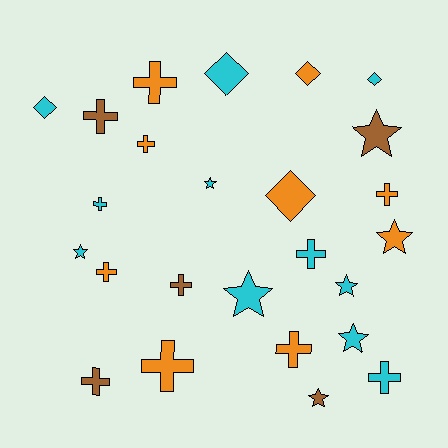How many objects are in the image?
There are 25 objects.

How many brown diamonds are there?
There are no brown diamonds.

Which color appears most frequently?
Cyan, with 11 objects.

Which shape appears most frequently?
Cross, with 12 objects.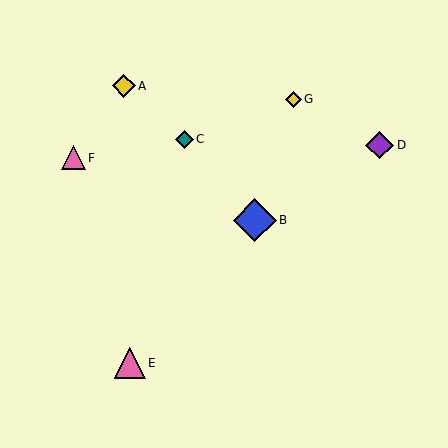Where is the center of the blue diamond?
The center of the blue diamond is at (255, 220).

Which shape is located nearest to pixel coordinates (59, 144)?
The pink triangle (labeled F) at (73, 158) is nearest to that location.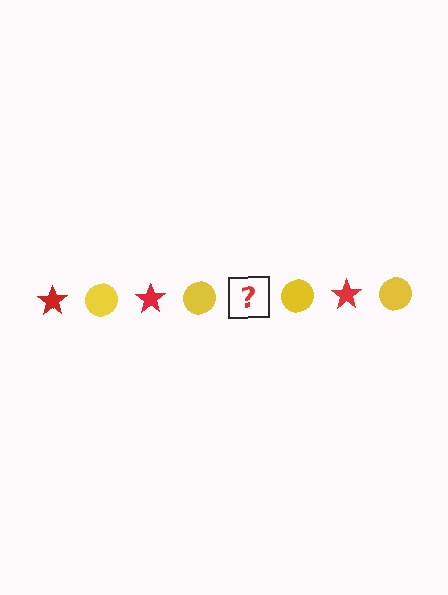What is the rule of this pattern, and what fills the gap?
The rule is that the pattern alternates between red star and yellow circle. The gap should be filled with a red star.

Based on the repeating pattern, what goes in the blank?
The blank should be a red star.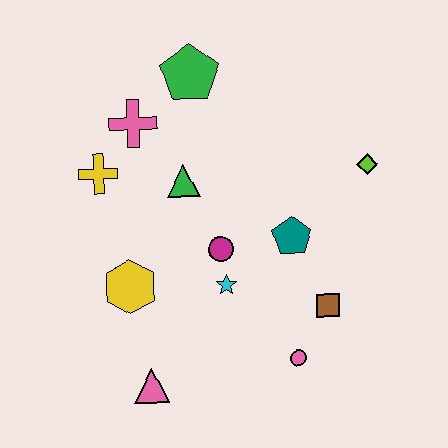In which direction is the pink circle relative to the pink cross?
The pink circle is below the pink cross.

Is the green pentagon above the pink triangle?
Yes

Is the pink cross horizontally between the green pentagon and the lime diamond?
No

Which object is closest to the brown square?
The pink circle is closest to the brown square.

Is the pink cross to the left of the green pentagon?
Yes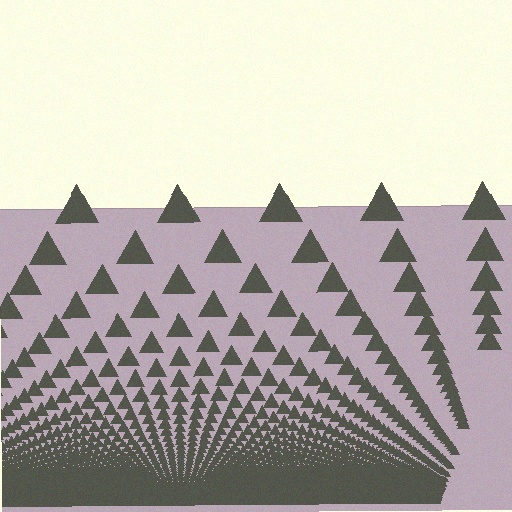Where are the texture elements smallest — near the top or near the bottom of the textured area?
Near the bottom.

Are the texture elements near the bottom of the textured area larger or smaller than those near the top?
Smaller. The gradient is inverted — elements near the bottom are smaller and denser.